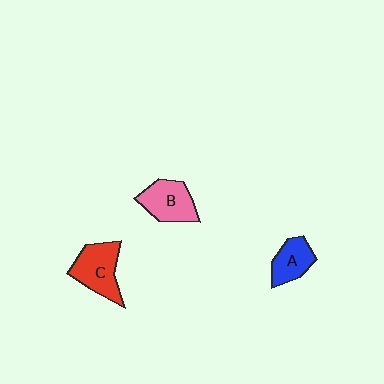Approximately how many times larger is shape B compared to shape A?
Approximately 1.3 times.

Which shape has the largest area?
Shape C (red).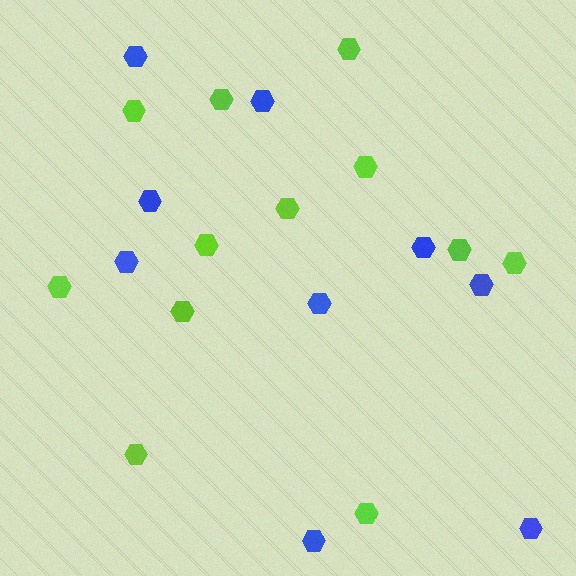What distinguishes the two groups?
There are 2 groups: one group of lime hexagons (12) and one group of blue hexagons (9).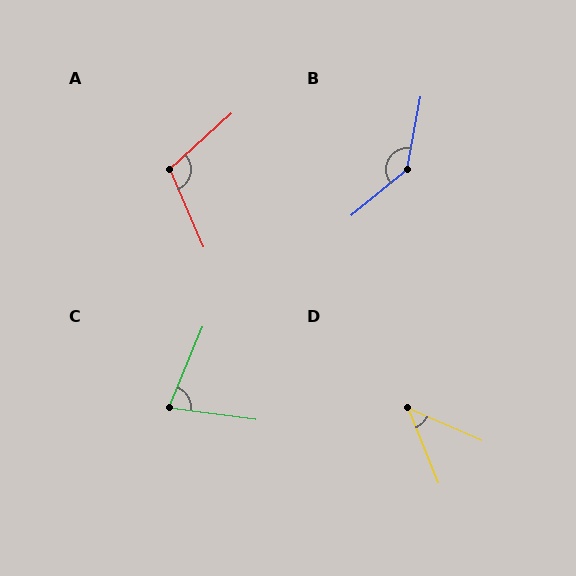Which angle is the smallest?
D, at approximately 44 degrees.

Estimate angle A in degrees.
Approximately 109 degrees.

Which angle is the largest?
B, at approximately 140 degrees.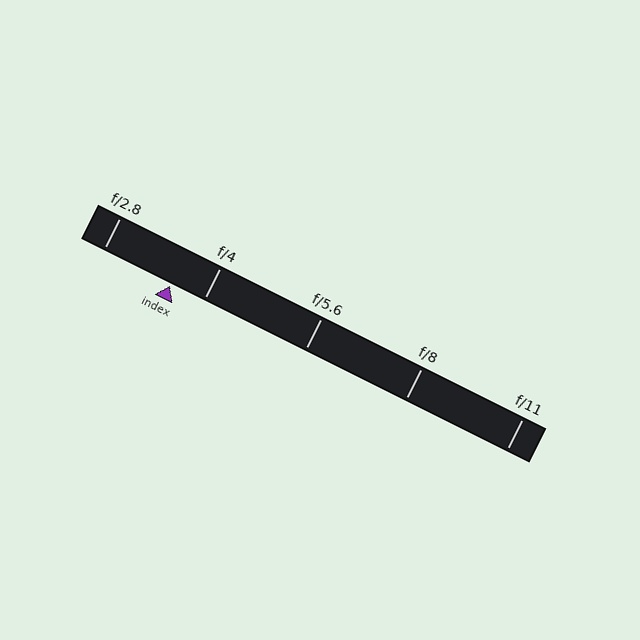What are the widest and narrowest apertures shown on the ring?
The widest aperture shown is f/2.8 and the narrowest is f/11.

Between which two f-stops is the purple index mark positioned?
The index mark is between f/2.8 and f/4.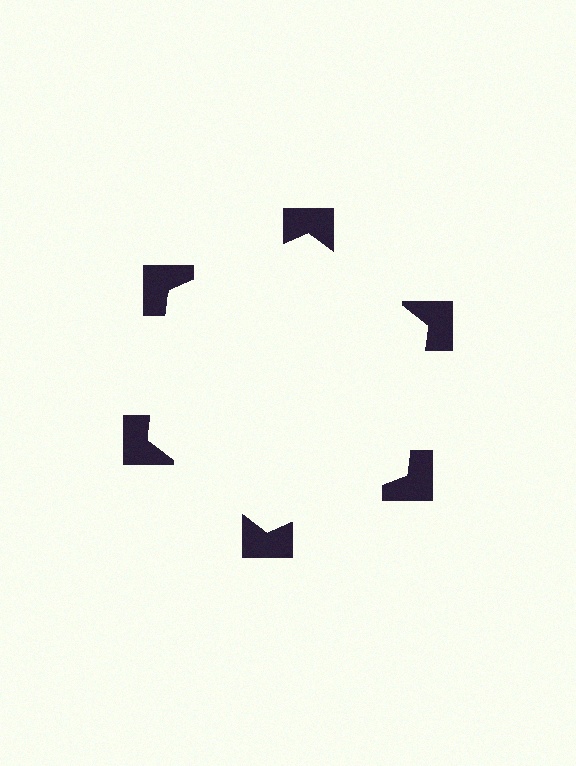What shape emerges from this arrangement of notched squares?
An illusory hexagon — its edges are inferred from the aligned wedge cuts in the notched squares, not physically drawn.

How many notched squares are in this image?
There are 6 — one at each vertex of the illusory hexagon.